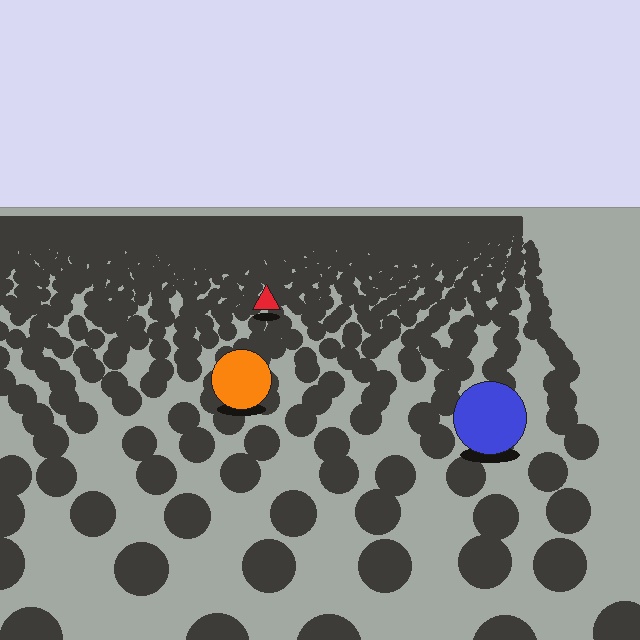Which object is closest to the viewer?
The blue circle is closest. The texture marks near it are larger and more spread out.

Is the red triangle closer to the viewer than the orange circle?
No. The orange circle is closer — you can tell from the texture gradient: the ground texture is coarser near it.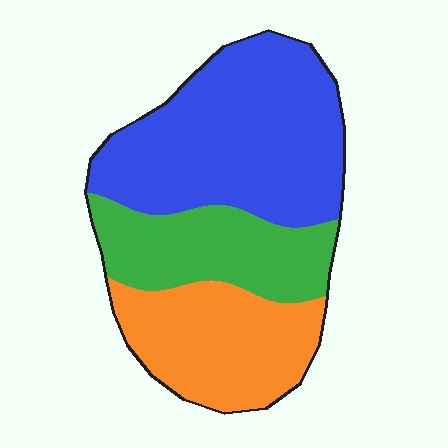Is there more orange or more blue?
Blue.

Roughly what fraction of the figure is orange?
Orange takes up between a quarter and a half of the figure.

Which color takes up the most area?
Blue, at roughly 45%.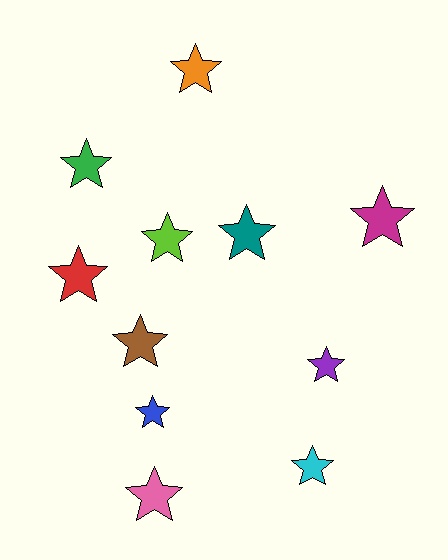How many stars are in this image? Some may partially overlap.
There are 11 stars.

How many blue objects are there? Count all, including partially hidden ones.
There is 1 blue object.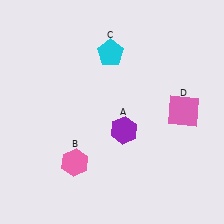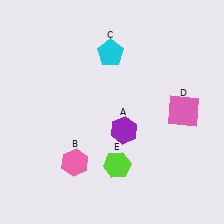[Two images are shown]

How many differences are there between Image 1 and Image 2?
There is 1 difference between the two images.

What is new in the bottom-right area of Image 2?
A lime hexagon (E) was added in the bottom-right area of Image 2.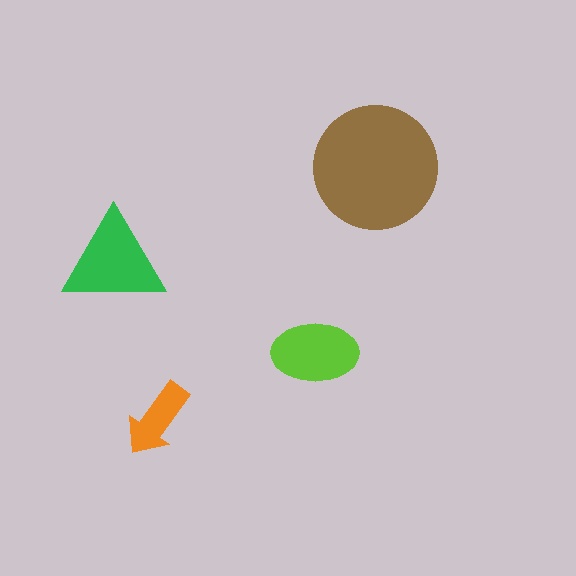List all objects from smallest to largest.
The orange arrow, the lime ellipse, the green triangle, the brown circle.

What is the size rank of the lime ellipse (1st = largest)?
3rd.